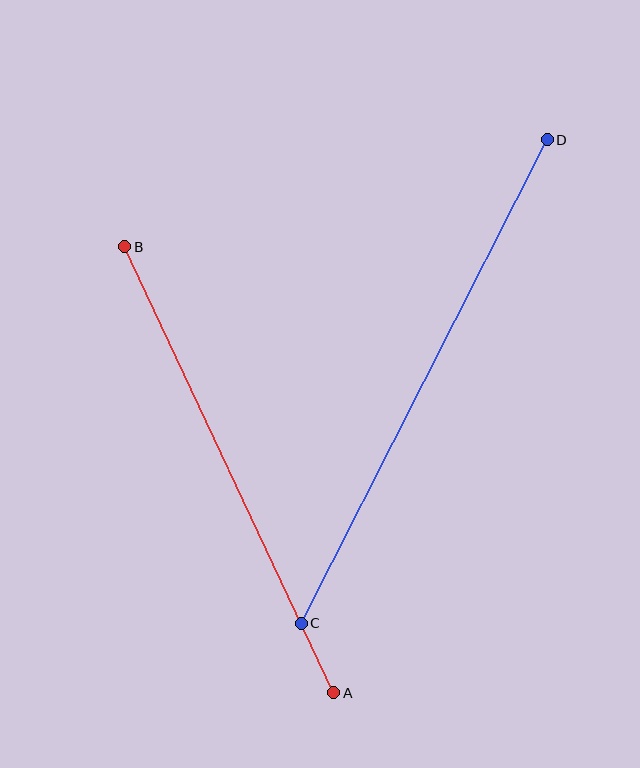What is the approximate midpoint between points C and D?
The midpoint is at approximately (424, 381) pixels.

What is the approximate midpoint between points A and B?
The midpoint is at approximately (229, 470) pixels.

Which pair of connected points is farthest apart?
Points C and D are farthest apart.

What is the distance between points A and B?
The distance is approximately 492 pixels.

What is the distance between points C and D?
The distance is approximately 542 pixels.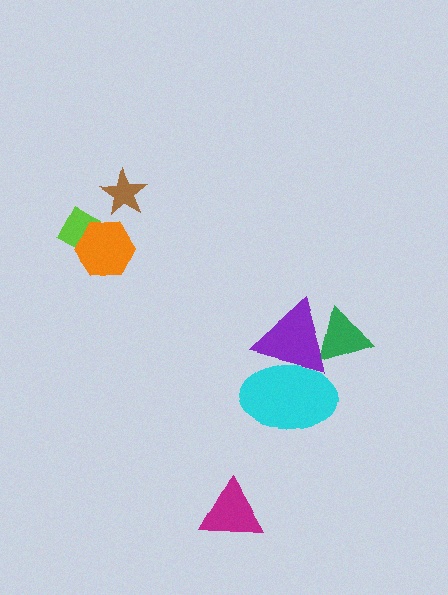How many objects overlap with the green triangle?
1 object overlaps with the green triangle.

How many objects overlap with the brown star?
0 objects overlap with the brown star.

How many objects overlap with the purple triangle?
2 objects overlap with the purple triangle.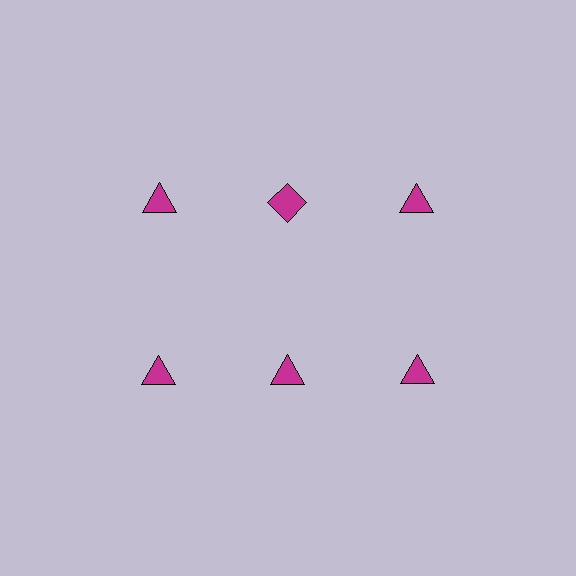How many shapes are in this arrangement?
There are 6 shapes arranged in a grid pattern.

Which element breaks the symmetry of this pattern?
The magenta diamond in the top row, second from left column breaks the symmetry. All other shapes are magenta triangles.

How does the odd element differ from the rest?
It has a different shape: diamond instead of triangle.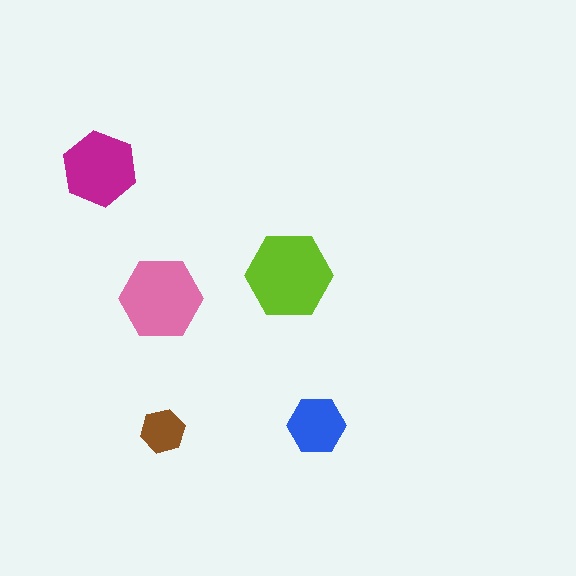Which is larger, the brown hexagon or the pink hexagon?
The pink one.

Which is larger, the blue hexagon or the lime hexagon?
The lime one.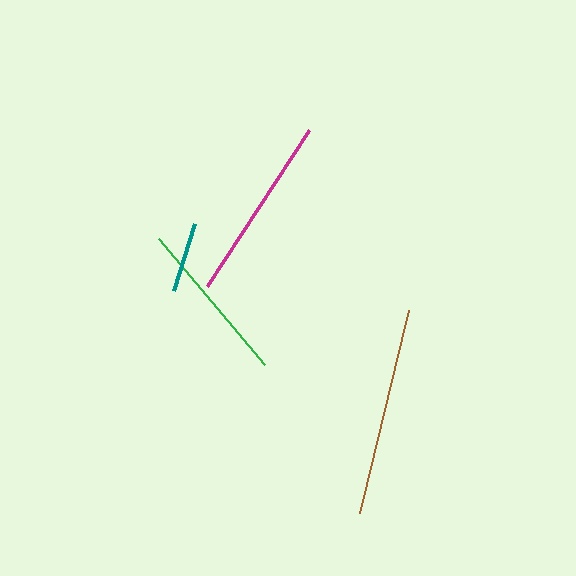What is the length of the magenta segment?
The magenta segment is approximately 186 pixels long.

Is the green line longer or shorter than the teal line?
The green line is longer than the teal line.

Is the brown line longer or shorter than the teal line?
The brown line is longer than the teal line.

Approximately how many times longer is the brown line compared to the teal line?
The brown line is approximately 3.0 times the length of the teal line.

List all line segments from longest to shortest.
From longest to shortest: brown, magenta, green, teal.